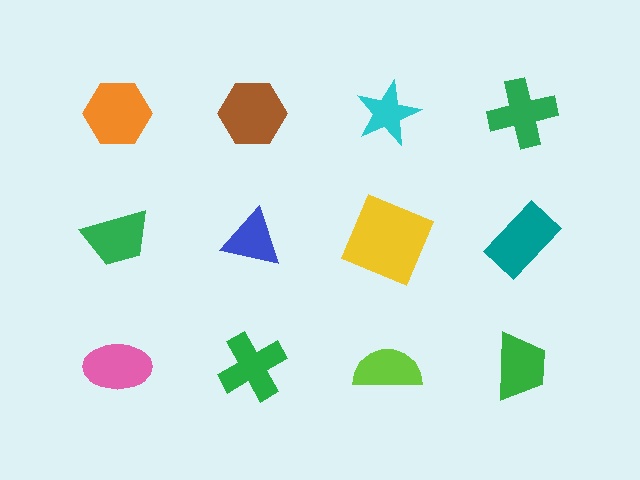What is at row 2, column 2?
A blue triangle.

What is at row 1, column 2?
A brown hexagon.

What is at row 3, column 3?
A lime semicircle.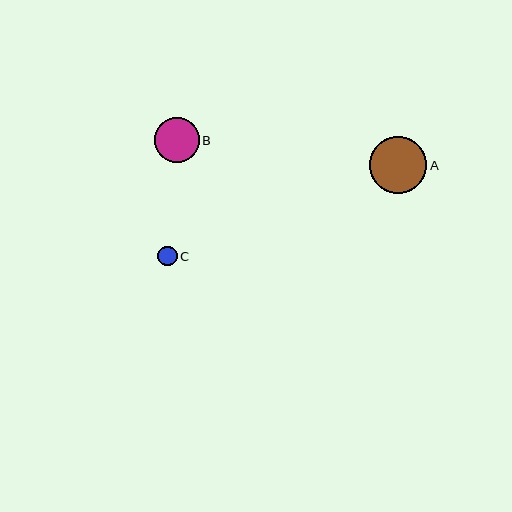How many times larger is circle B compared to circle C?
Circle B is approximately 2.3 times the size of circle C.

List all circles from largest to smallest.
From largest to smallest: A, B, C.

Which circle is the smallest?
Circle C is the smallest with a size of approximately 19 pixels.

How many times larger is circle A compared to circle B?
Circle A is approximately 1.3 times the size of circle B.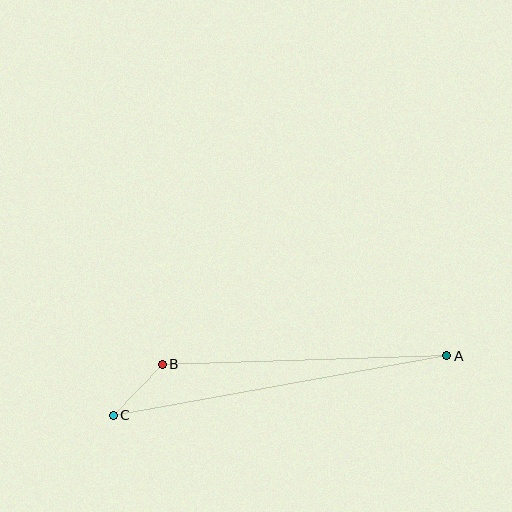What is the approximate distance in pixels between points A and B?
The distance between A and B is approximately 285 pixels.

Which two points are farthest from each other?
Points A and C are farthest from each other.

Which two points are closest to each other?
Points B and C are closest to each other.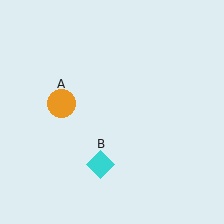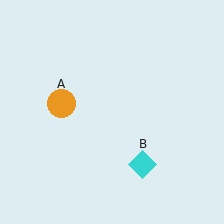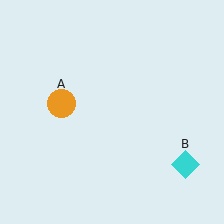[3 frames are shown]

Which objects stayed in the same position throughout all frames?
Orange circle (object A) remained stationary.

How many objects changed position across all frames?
1 object changed position: cyan diamond (object B).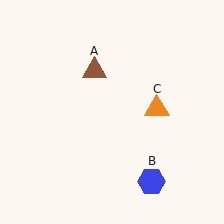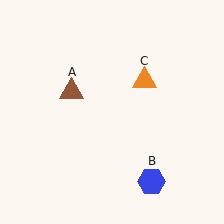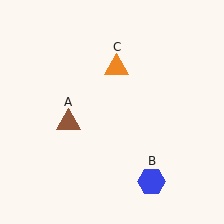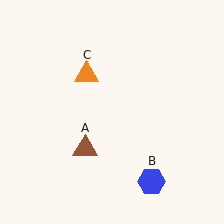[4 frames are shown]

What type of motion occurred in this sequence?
The brown triangle (object A), orange triangle (object C) rotated counterclockwise around the center of the scene.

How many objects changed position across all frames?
2 objects changed position: brown triangle (object A), orange triangle (object C).